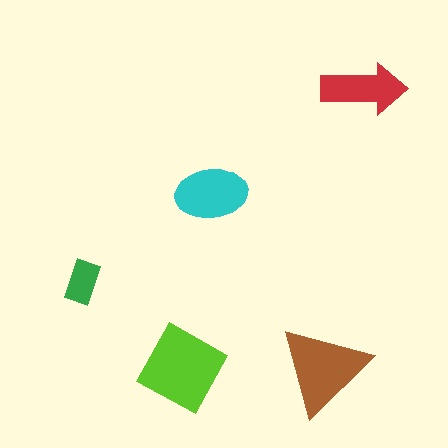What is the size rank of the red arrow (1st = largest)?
4th.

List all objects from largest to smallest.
The lime diamond, the brown triangle, the cyan ellipse, the red arrow, the green rectangle.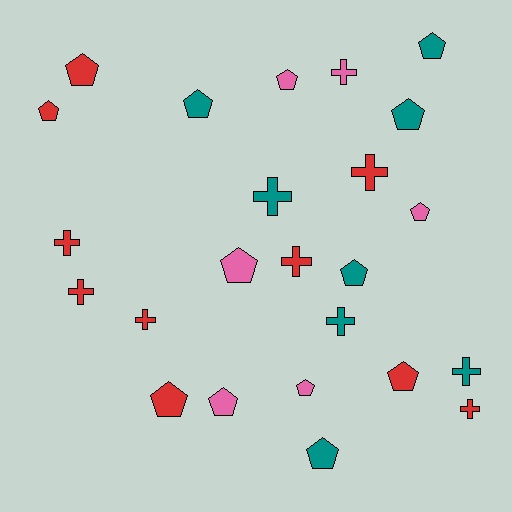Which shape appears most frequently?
Pentagon, with 14 objects.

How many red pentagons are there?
There are 4 red pentagons.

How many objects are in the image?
There are 24 objects.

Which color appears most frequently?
Red, with 10 objects.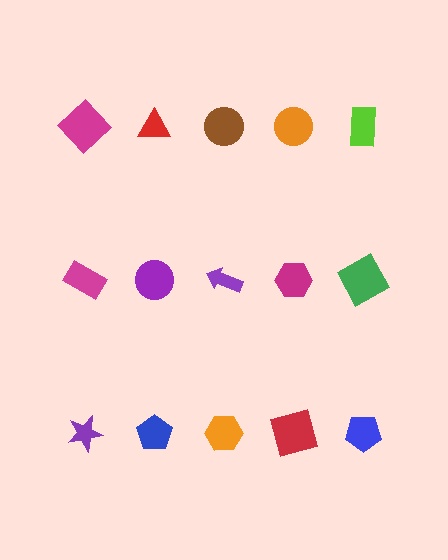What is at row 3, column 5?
A blue pentagon.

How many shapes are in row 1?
5 shapes.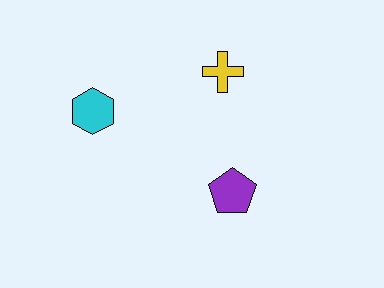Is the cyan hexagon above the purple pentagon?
Yes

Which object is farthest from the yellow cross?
The cyan hexagon is farthest from the yellow cross.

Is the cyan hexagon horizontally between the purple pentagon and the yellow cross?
No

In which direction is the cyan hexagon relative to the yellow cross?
The cyan hexagon is to the left of the yellow cross.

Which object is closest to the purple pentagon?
The yellow cross is closest to the purple pentagon.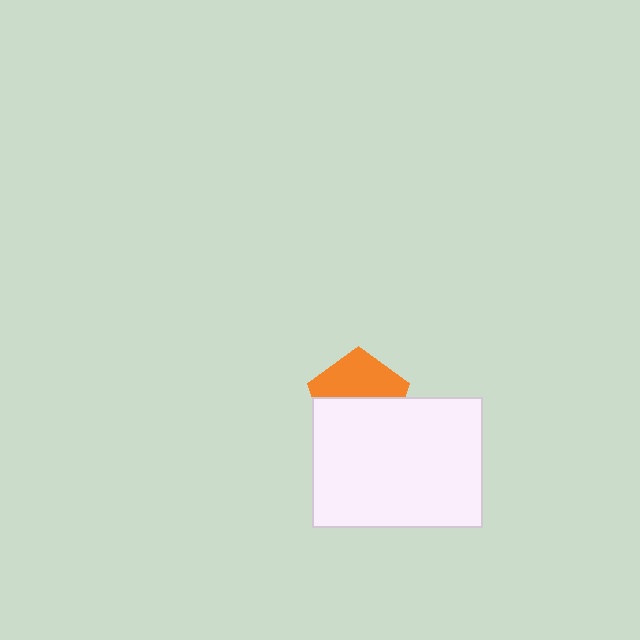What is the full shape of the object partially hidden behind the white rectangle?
The partially hidden object is an orange pentagon.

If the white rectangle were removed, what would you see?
You would see the complete orange pentagon.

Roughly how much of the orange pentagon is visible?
About half of it is visible (roughly 48%).